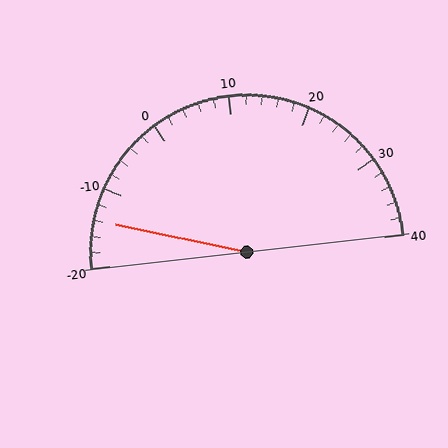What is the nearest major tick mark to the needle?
The nearest major tick mark is -10.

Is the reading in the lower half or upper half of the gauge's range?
The reading is in the lower half of the range (-20 to 40).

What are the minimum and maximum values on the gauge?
The gauge ranges from -20 to 40.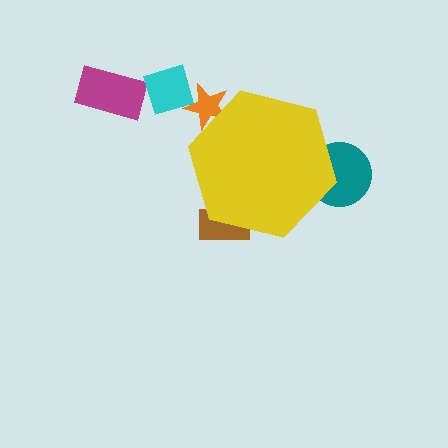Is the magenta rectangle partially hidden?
No, the magenta rectangle is fully visible.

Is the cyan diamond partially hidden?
No, the cyan diamond is fully visible.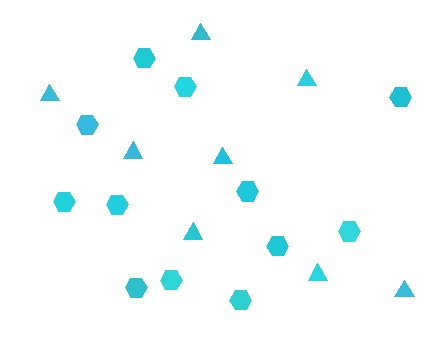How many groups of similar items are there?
There are 2 groups: one group of triangles (8) and one group of hexagons (12).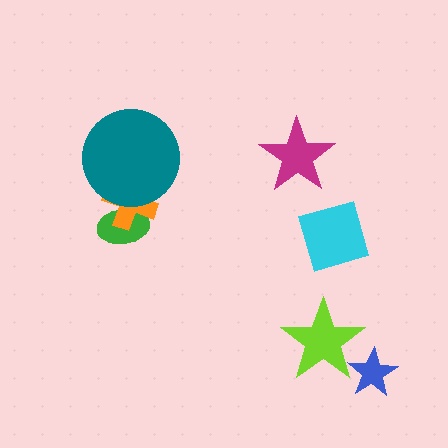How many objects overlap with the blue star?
1 object overlaps with the blue star.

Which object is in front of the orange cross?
The teal circle is in front of the orange cross.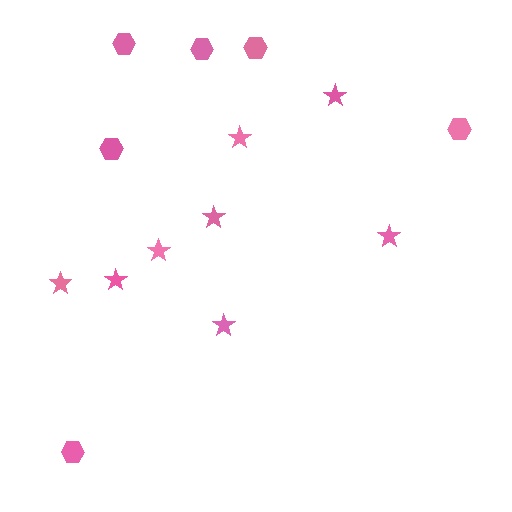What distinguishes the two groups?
There are 2 groups: one group of stars (8) and one group of hexagons (6).